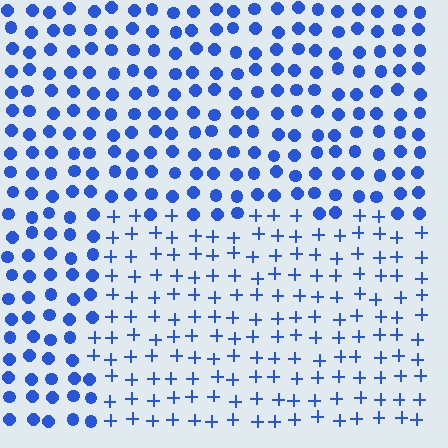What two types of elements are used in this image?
The image uses plus signs inside the rectangle region and circles outside it.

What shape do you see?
I see a rectangle.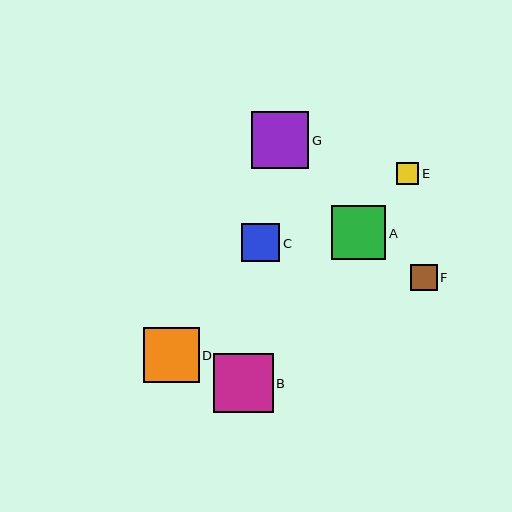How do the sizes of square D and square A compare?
Square D and square A are approximately the same size.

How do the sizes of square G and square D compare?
Square G and square D are approximately the same size.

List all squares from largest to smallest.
From largest to smallest: B, G, D, A, C, F, E.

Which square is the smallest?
Square E is the smallest with a size of approximately 22 pixels.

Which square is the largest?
Square B is the largest with a size of approximately 59 pixels.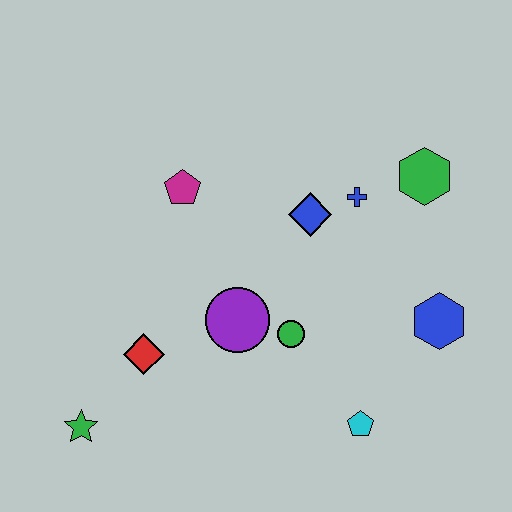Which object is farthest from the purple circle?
The green hexagon is farthest from the purple circle.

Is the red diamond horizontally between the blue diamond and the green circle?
No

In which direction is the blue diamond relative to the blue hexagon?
The blue diamond is to the left of the blue hexagon.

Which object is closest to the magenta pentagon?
The blue diamond is closest to the magenta pentagon.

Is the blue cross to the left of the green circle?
No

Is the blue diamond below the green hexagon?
Yes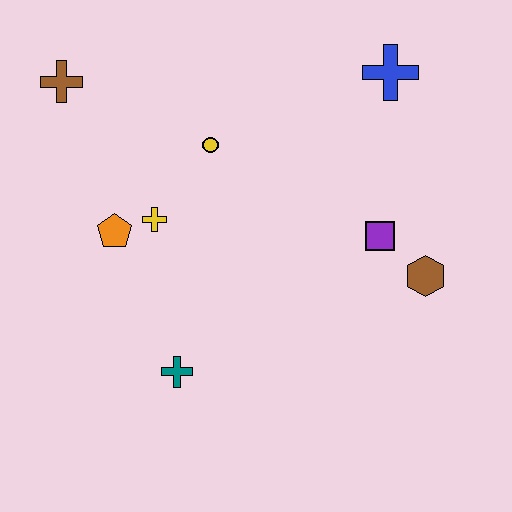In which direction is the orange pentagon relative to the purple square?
The orange pentagon is to the left of the purple square.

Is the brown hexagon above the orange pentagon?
No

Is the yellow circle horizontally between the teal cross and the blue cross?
Yes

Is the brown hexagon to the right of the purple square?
Yes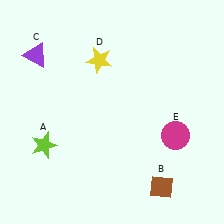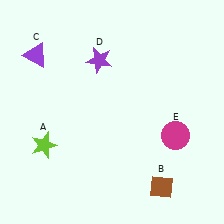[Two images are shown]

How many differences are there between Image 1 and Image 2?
There is 1 difference between the two images.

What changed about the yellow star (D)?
In Image 1, D is yellow. In Image 2, it changed to purple.